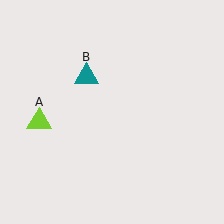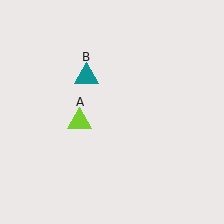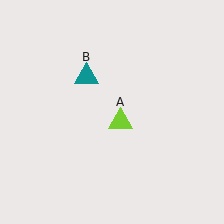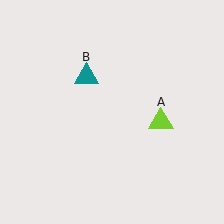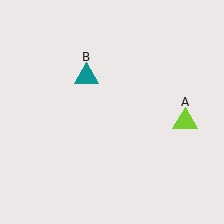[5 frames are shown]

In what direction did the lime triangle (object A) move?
The lime triangle (object A) moved right.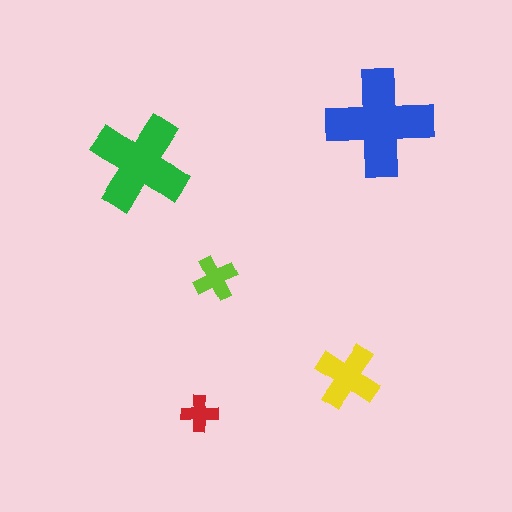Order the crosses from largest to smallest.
the blue one, the green one, the yellow one, the lime one, the red one.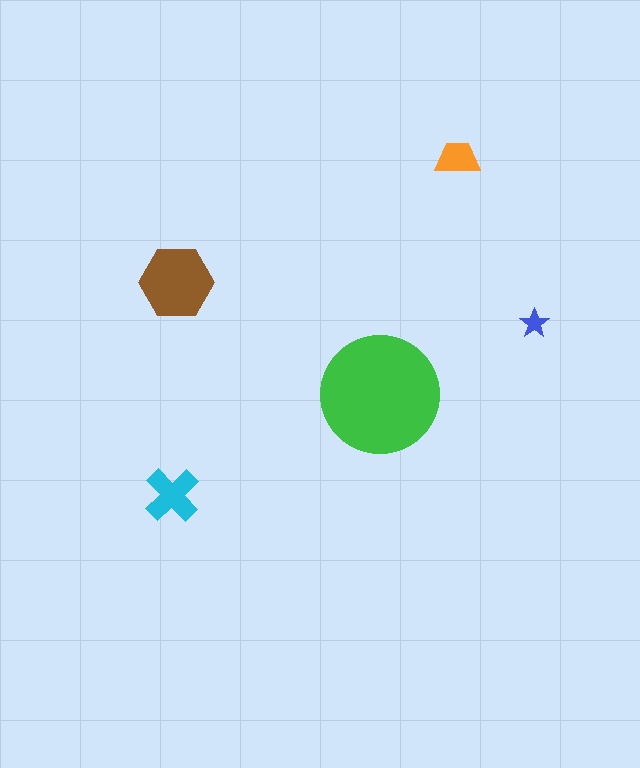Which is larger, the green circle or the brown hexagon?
The green circle.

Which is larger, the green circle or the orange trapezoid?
The green circle.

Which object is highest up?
The orange trapezoid is topmost.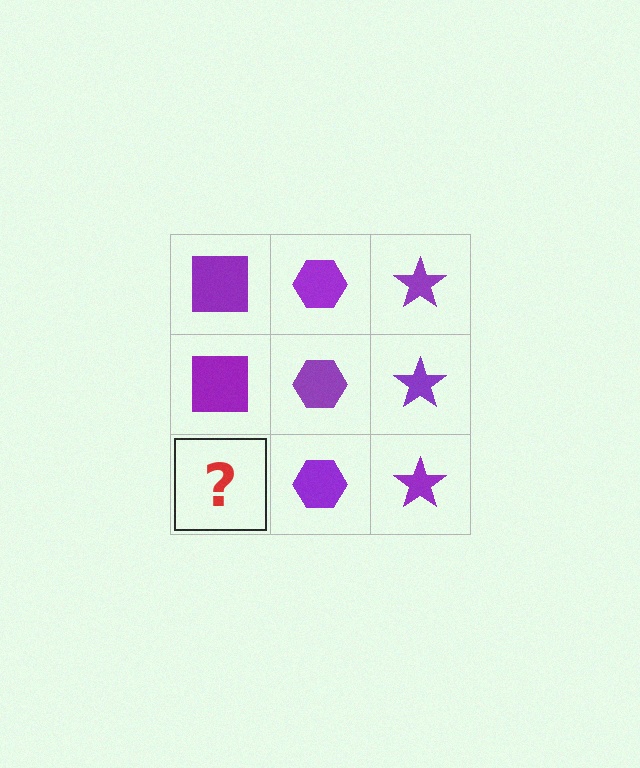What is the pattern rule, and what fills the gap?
The rule is that each column has a consistent shape. The gap should be filled with a purple square.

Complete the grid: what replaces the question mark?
The question mark should be replaced with a purple square.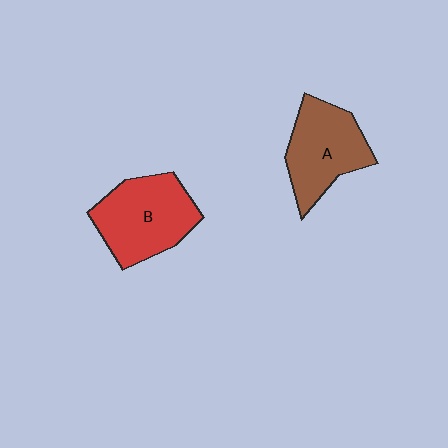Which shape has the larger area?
Shape B (red).